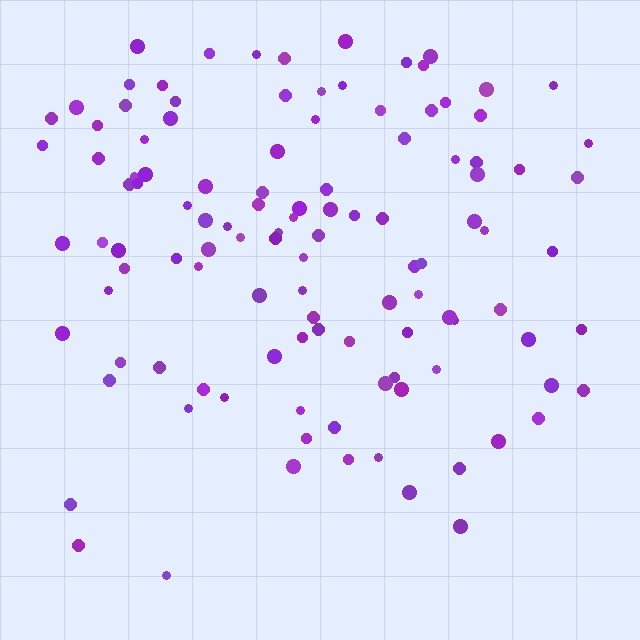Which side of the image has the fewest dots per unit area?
The bottom.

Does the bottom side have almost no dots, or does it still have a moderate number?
Still a moderate number, just noticeably fewer than the top.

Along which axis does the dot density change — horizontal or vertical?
Vertical.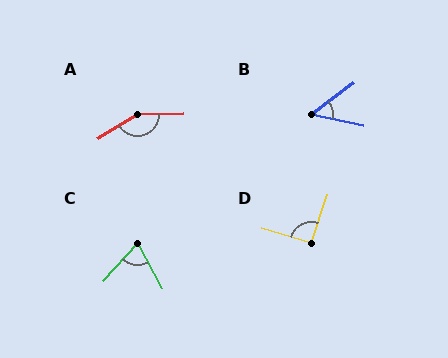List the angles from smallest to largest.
B (49°), C (70°), D (92°), A (150°).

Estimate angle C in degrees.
Approximately 70 degrees.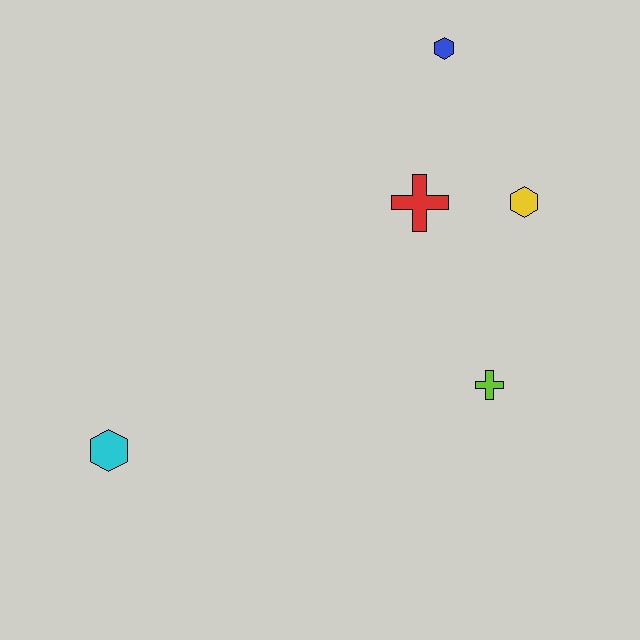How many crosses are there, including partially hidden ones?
There are 2 crosses.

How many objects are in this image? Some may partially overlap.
There are 5 objects.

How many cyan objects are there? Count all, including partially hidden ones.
There is 1 cyan object.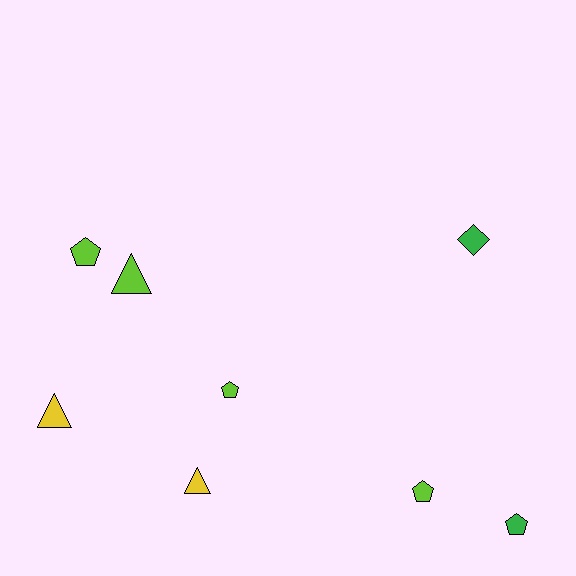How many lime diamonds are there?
There are no lime diamonds.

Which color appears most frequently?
Lime, with 4 objects.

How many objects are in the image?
There are 8 objects.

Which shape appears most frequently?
Pentagon, with 4 objects.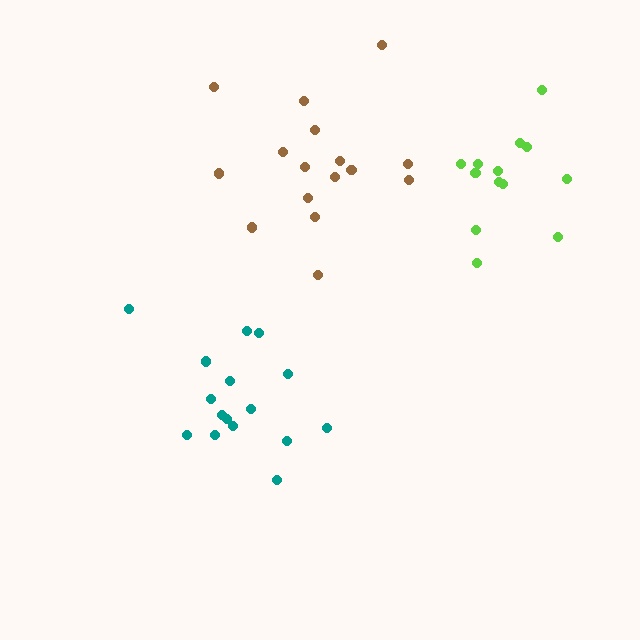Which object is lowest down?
The teal cluster is bottommost.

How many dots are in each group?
Group 1: 16 dots, Group 2: 14 dots, Group 3: 16 dots (46 total).